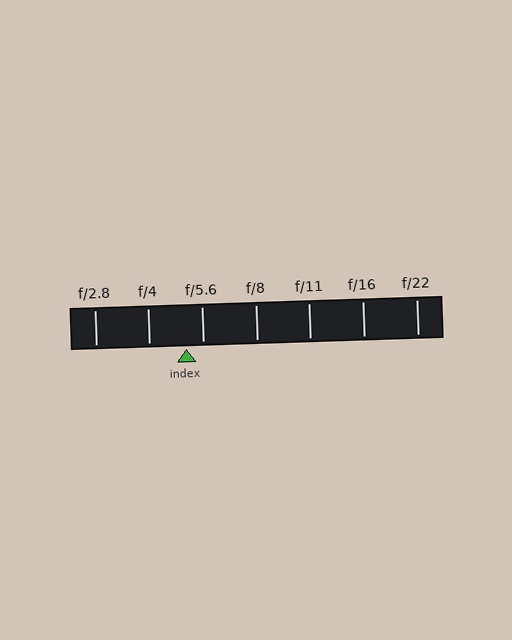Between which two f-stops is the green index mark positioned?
The index mark is between f/4 and f/5.6.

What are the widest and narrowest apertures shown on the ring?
The widest aperture shown is f/2.8 and the narrowest is f/22.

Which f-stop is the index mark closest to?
The index mark is closest to f/5.6.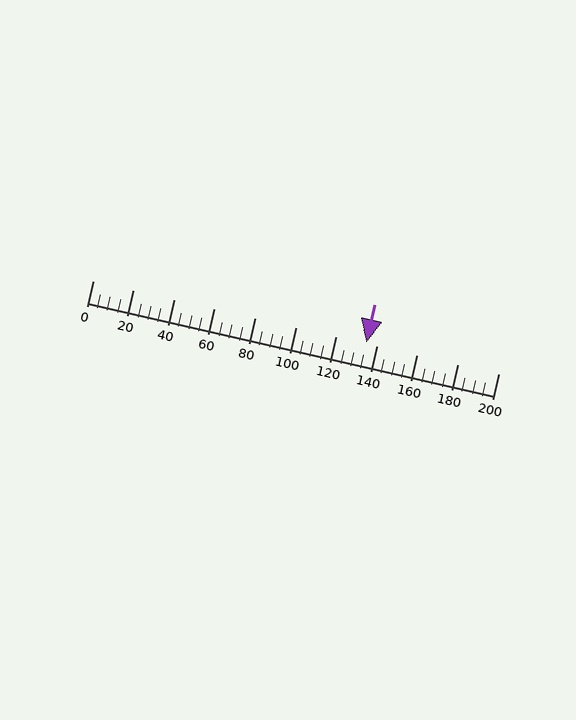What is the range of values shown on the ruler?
The ruler shows values from 0 to 200.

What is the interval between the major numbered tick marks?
The major tick marks are spaced 20 units apart.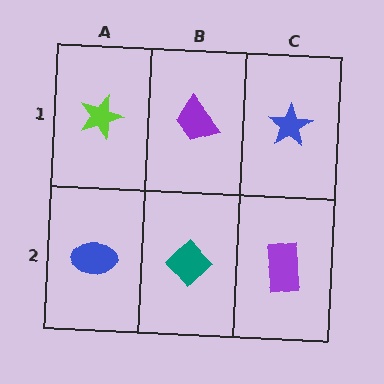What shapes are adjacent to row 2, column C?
A blue star (row 1, column C), a teal diamond (row 2, column B).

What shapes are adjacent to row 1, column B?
A teal diamond (row 2, column B), a lime star (row 1, column A), a blue star (row 1, column C).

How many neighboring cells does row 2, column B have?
3.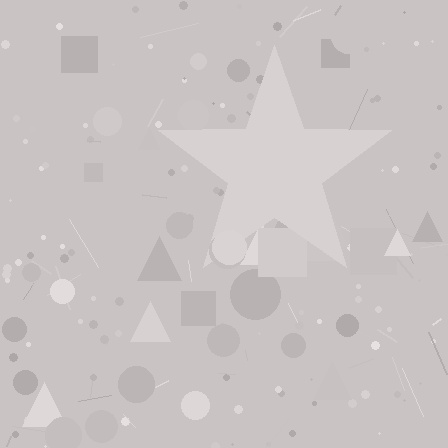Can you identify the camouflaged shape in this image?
The camouflaged shape is a star.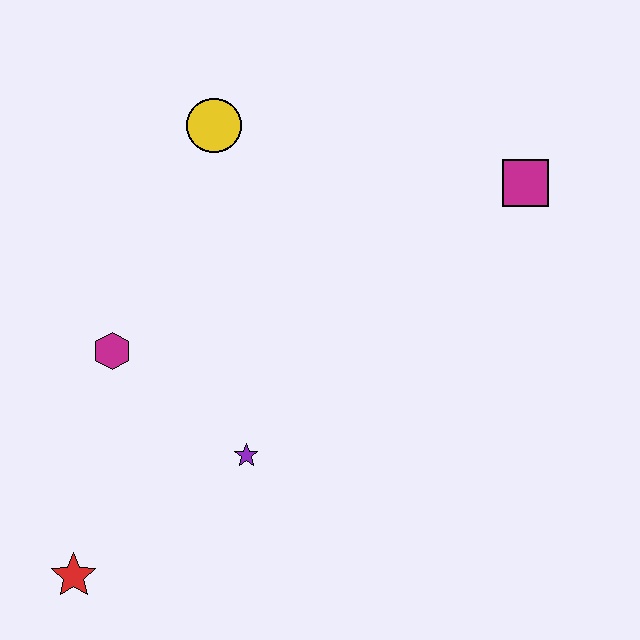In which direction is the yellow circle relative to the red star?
The yellow circle is above the red star.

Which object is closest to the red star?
The purple star is closest to the red star.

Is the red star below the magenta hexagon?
Yes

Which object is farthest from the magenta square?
The red star is farthest from the magenta square.